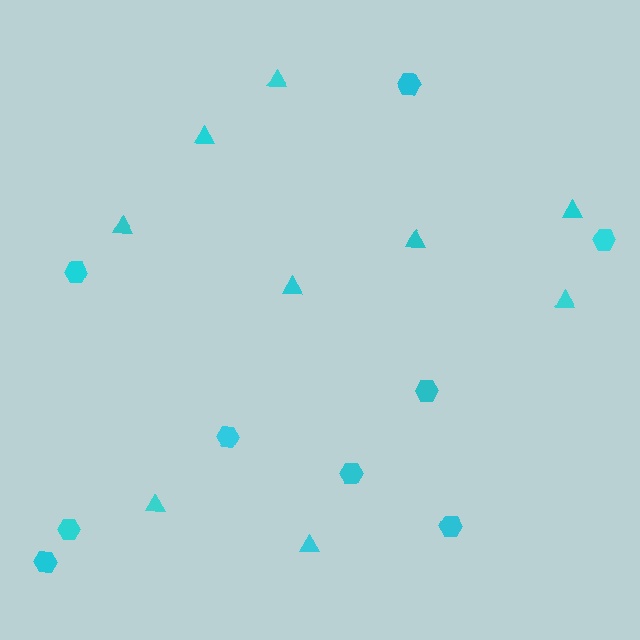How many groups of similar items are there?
There are 2 groups: one group of hexagons (9) and one group of triangles (9).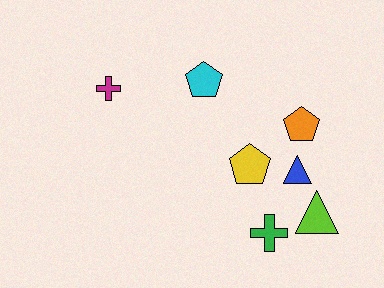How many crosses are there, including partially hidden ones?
There are 2 crosses.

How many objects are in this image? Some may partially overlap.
There are 7 objects.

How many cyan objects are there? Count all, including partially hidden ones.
There is 1 cyan object.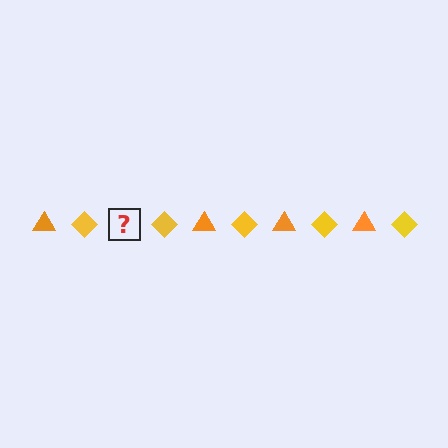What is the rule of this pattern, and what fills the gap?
The rule is that the pattern alternates between orange triangle and yellow diamond. The gap should be filled with an orange triangle.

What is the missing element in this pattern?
The missing element is an orange triangle.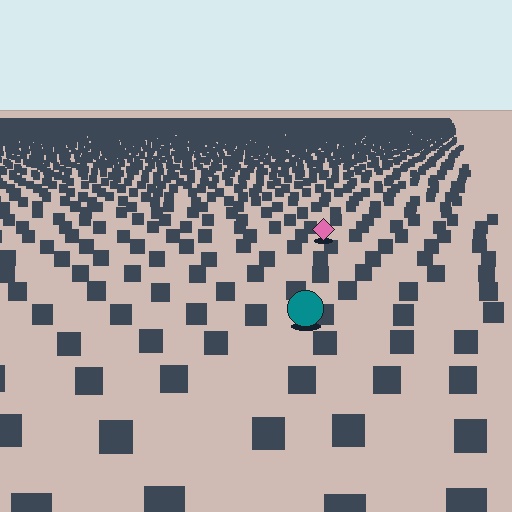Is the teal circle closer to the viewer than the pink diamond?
Yes. The teal circle is closer — you can tell from the texture gradient: the ground texture is coarser near it.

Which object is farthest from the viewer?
The pink diamond is farthest from the viewer. It appears smaller and the ground texture around it is denser.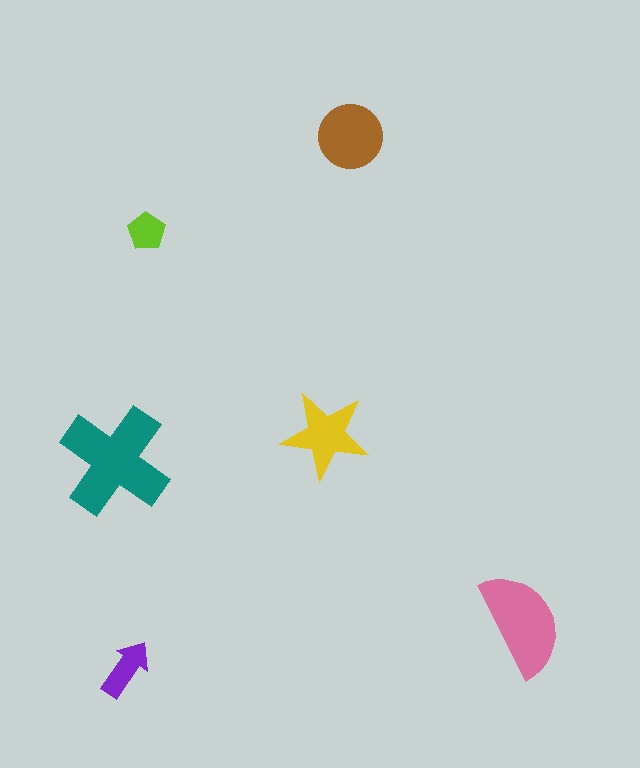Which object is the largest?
The teal cross.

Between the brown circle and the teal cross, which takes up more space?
The teal cross.